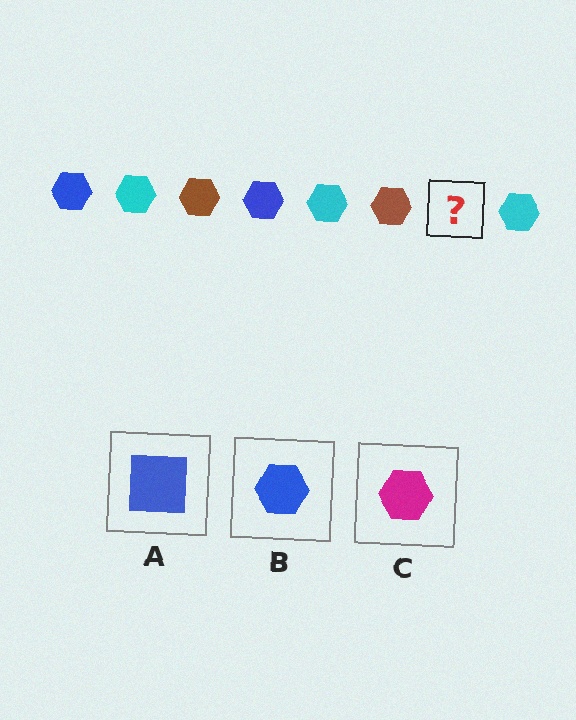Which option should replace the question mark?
Option B.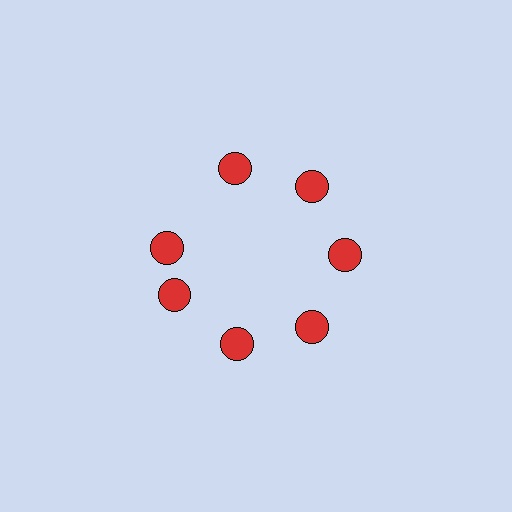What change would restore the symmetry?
The symmetry would be restored by rotating it back into even spacing with its neighbors so that all 7 circles sit at equal angles and equal distance from the center.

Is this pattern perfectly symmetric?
No. The 7 red circles are arranged in a ring, but one element near the 10 o'clock position is rotated out of alignment along the ring, breaking the 7-fold rotational symmetry.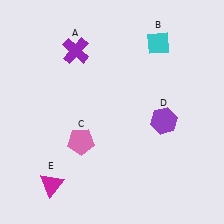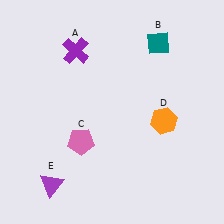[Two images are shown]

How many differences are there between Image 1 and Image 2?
There are 3 differences between the two images.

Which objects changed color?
B changed from cyan to teal. D changed from purple to orange. E changed from magenta to purple.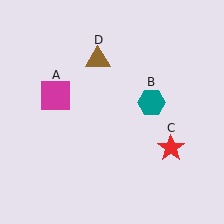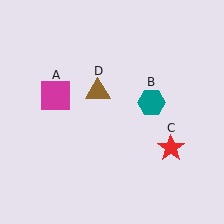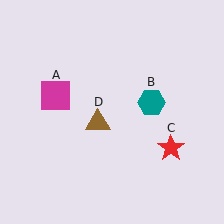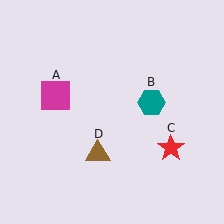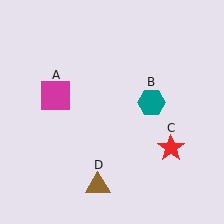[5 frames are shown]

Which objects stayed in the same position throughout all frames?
Magenta square (object A) and teal hexagon (object B) and red star (object C) remained stationary.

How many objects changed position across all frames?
1 object changed position: brown triangle (object D).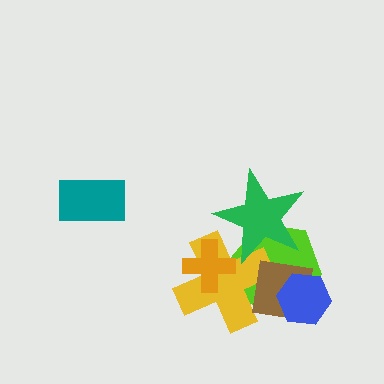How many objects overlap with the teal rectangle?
0 objects overlap with the teal rectangle.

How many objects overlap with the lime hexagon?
4 objects overlap with the lime hexagon.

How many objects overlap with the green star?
3 objects overlap with the green star.